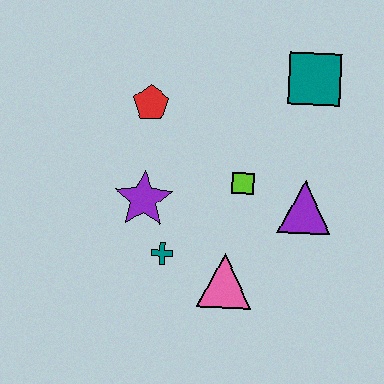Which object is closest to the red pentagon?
The purple star is closest to the red pentagon.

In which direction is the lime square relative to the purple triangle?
The lime square is to the left of the purple triangle.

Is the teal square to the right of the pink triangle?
Yes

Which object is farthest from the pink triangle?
The teal square is farthest from the pink triangle.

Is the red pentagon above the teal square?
No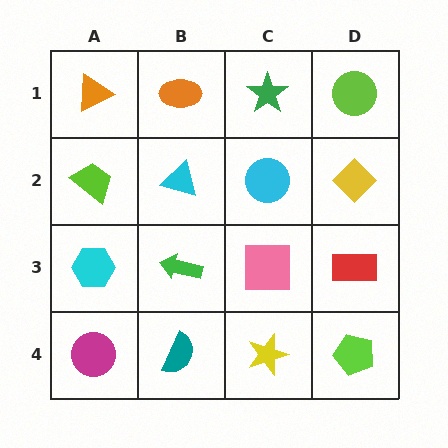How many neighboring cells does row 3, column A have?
3.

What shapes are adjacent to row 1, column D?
A yellow diamond (row 2, column D), a green star (row 1, column C).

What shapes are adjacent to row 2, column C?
A green star (row 1, column C), a pink square (row 3, column C), a cyan triangle (row 2, column B), a yellow diamond (row 2, column D).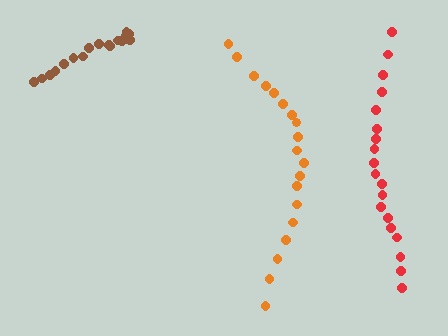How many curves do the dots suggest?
There are 3 distinct paths.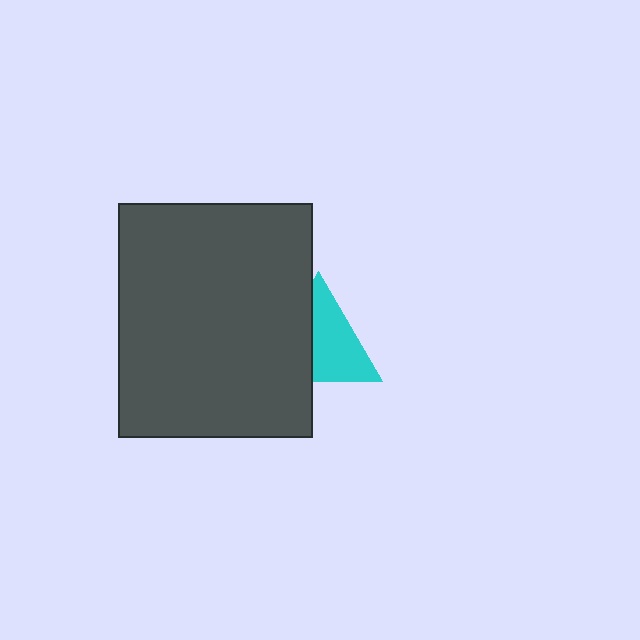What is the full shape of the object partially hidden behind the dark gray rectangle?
The partially hidden object is a cyan triangle.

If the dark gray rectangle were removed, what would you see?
You would see the complete cyan triangle.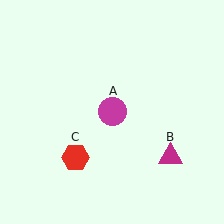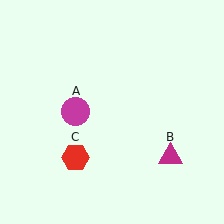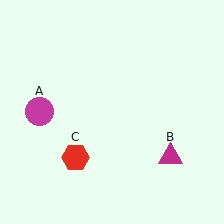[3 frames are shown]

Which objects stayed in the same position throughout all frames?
Magenta triangle (object B) and red hexagon (object C) remained stationary.